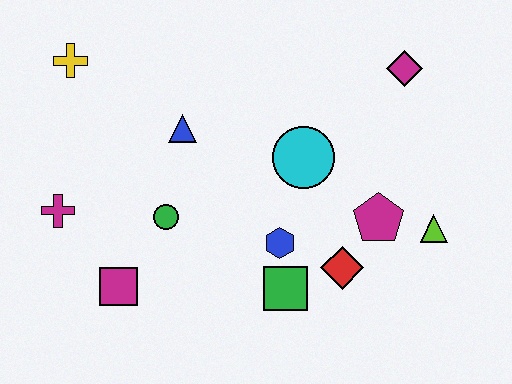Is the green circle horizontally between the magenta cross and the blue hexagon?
Yes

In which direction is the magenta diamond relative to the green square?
The magenta diamond is above the green square.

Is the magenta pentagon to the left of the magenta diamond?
Yes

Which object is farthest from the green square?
The yellow cross is farthest from the green square.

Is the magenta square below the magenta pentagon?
Yes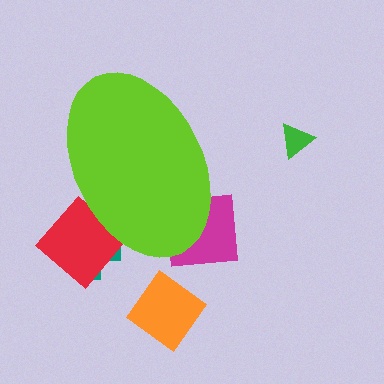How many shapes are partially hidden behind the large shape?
3 shapes are partially hidden.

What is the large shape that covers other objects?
A lime ellipse.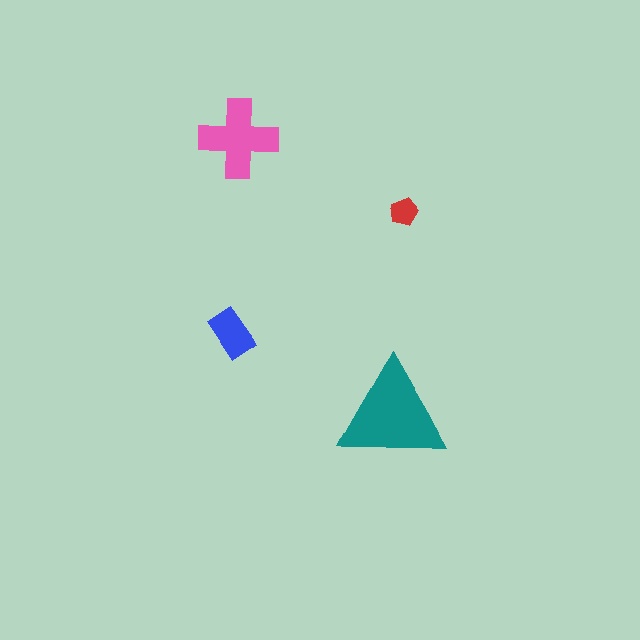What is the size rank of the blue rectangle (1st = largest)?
3rd.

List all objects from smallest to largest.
The red pentagon, the blue rectangle, the pink cross, the teal triangle.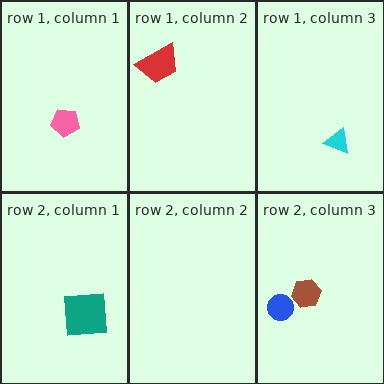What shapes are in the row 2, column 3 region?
The brown hexagon, the blue circle.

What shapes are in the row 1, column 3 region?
The cyan triangle.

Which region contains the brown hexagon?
The row 2, column 3 region.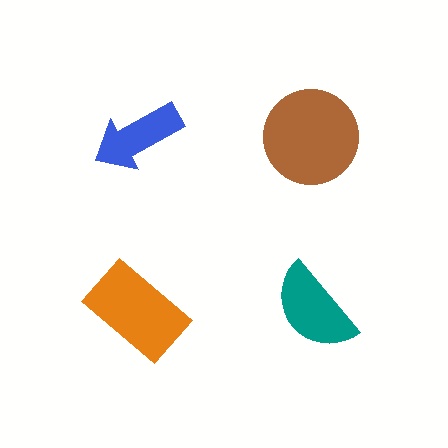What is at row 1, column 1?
A blue arrow.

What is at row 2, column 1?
An orange rectangle.